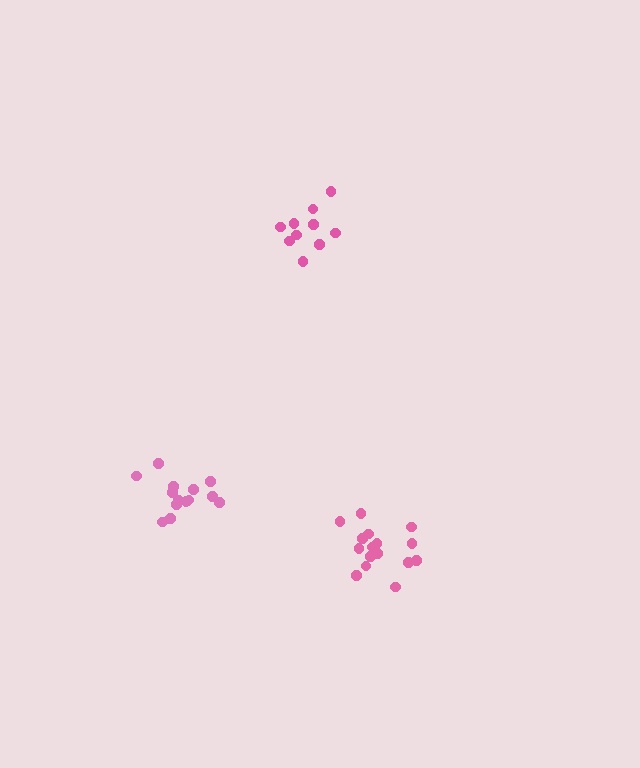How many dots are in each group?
Group 1: 10 dots, Group 2: 16 dots, Group 3: 15 dots (41 total).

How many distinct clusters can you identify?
There are 3 distinct clusters.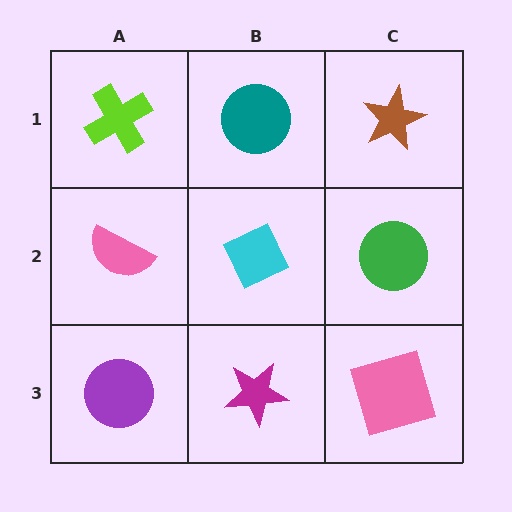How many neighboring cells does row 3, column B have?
3.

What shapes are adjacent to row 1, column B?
A cyan diamond (row 2, column B), a lime cross (row 1, column A), a brown star (row 1, column C).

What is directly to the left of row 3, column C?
A magenta star.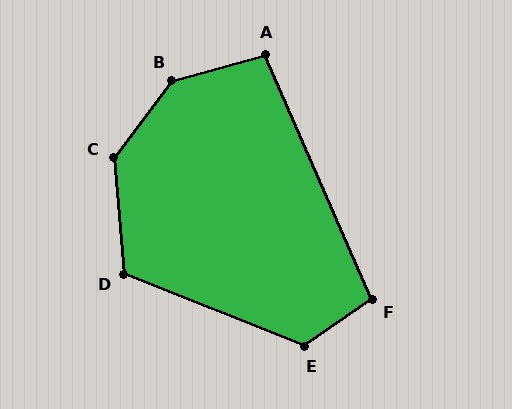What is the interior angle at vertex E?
Approximately 124 degrees (obtuse).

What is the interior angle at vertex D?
Approximately 116 degrees (obtuse).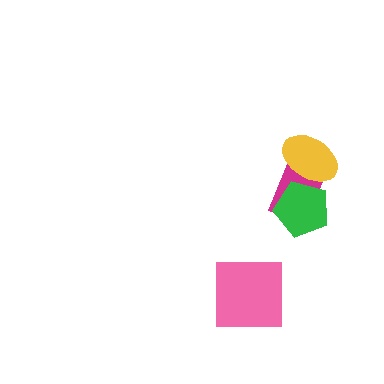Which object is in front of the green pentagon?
The yellow ellipse is in front of the green pentagon.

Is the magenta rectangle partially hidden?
Yes, it is partially covered by another shape.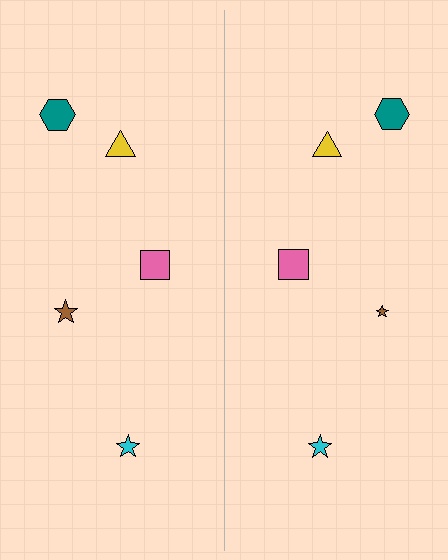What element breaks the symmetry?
The brown star on the right side has a different size than its mirror counterpart.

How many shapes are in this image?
There are 10 shapes in this image.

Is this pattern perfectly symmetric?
No, the pattern is not perfectly symmetric. The brown star on the right side has a different size than its mirror counterpart.